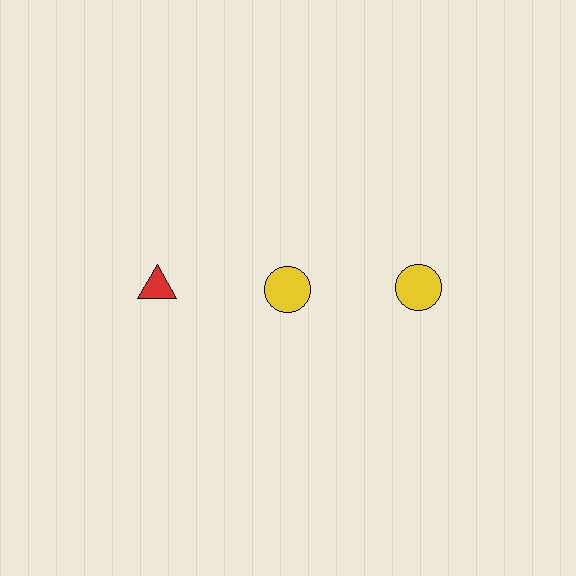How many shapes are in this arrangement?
There are 3 shapes arranged in a grid pattern.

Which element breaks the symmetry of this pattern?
The red triangle in the top row, leftmost column breaks the symmetry. All other shapes are yellow circles.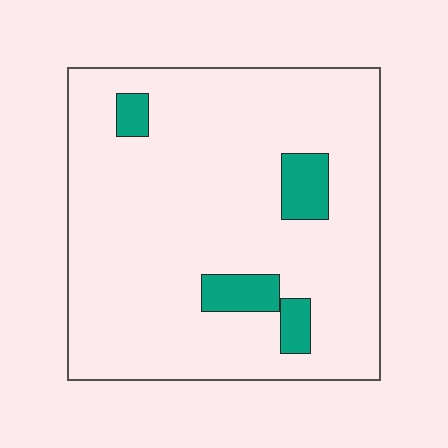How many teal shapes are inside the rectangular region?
4.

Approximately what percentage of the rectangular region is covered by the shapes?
Approximately 10%.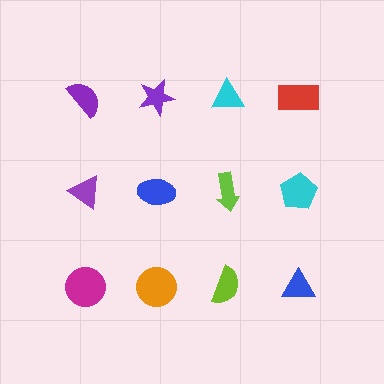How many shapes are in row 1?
4 shapes.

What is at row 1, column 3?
A cyan triangle.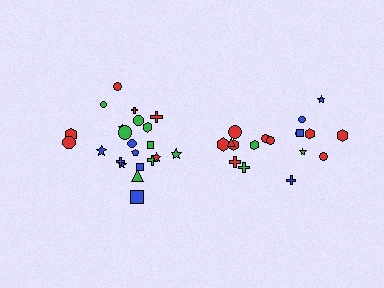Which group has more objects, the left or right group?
The left group.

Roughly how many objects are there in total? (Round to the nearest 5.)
Roughly 40 objects in total.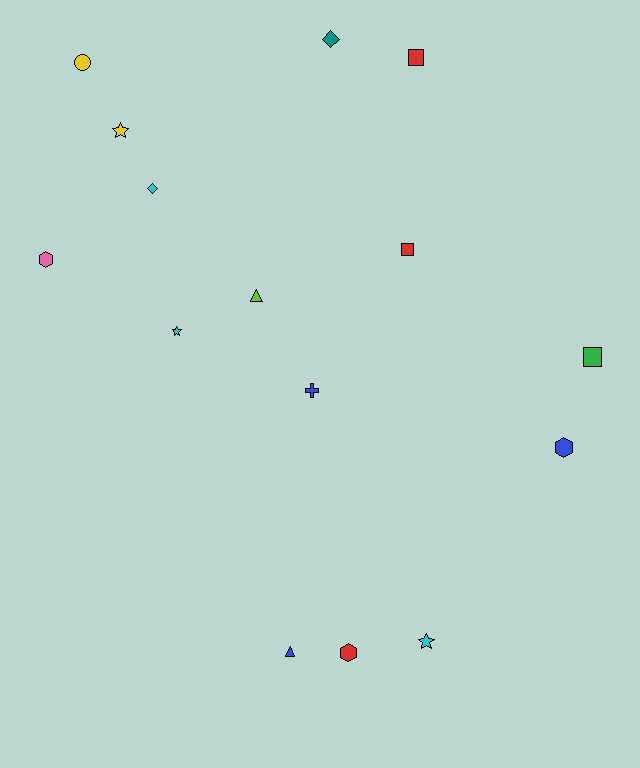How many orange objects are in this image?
There are no orange objects.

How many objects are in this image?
There are 15 objects.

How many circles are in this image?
There is 1 circle.